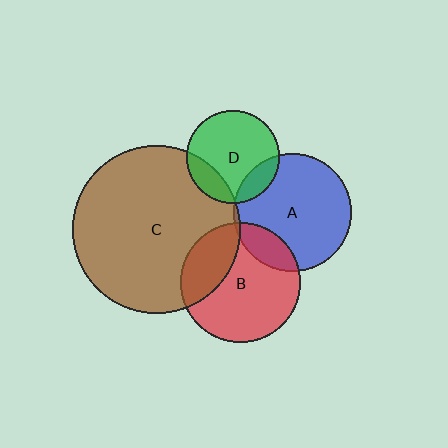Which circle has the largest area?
Circle C (brown).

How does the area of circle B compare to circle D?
Approximately 1.6 times.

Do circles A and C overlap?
Yes.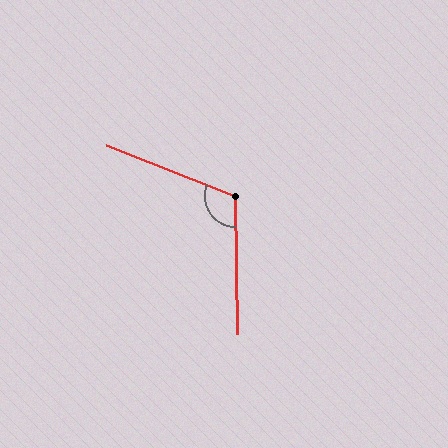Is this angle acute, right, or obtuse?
It is obtuse.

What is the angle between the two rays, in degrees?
Approximately 112 degrees.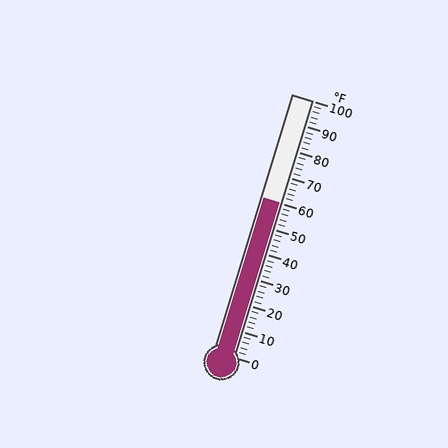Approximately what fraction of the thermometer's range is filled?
The thermometer is filled to approximately 60% of its range.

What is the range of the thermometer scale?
The thermometer scale ranges from 0°F to 100°F.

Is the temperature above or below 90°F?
The temperature is below 90°F.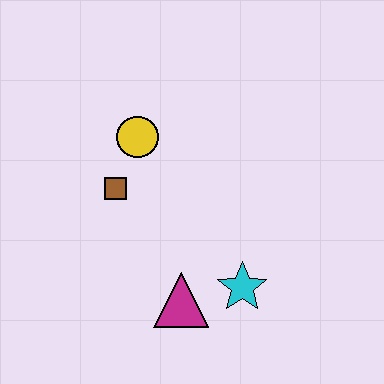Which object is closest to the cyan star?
The magenta triangle is closest to the cyan star.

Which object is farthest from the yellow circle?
The cyan star is farthest from the yellow circle.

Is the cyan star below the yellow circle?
Yes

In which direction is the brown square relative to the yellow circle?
The brown square is below the yellow circle.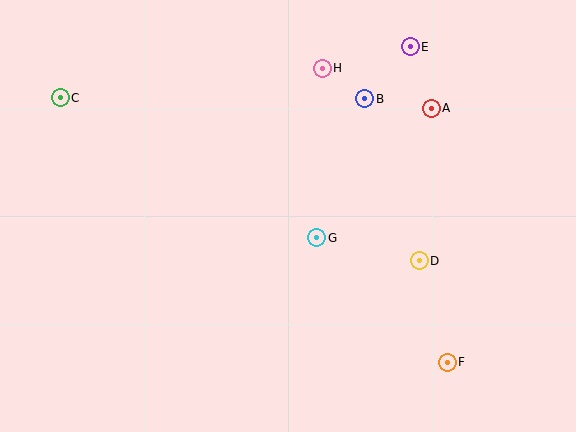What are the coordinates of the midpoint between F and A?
The midpoint between F and A is at (439, 235).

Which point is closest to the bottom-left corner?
Point C is closest to the bottom-left corner.